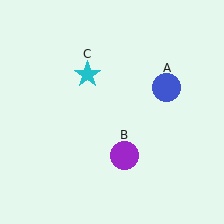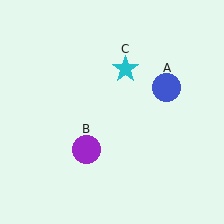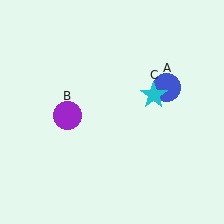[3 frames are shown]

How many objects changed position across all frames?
2 objects changed position: purple circle (object B), cyan star (object C).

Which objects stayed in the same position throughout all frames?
Blue circle (object A) remained stationary.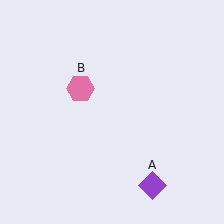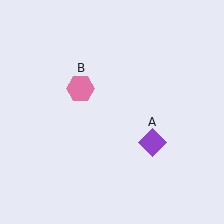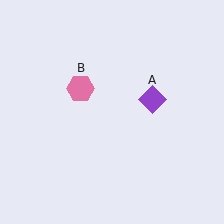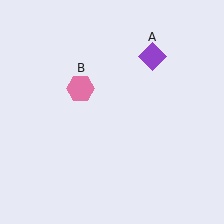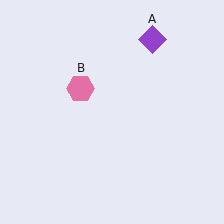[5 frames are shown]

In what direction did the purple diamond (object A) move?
The purple diamond (object A) moved up.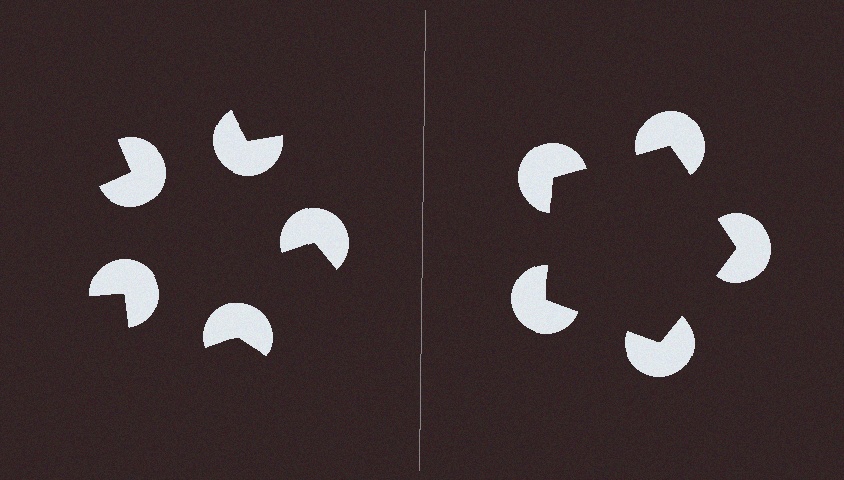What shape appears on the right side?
An illusory pentagon.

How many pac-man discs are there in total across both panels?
10 — 5 on each side.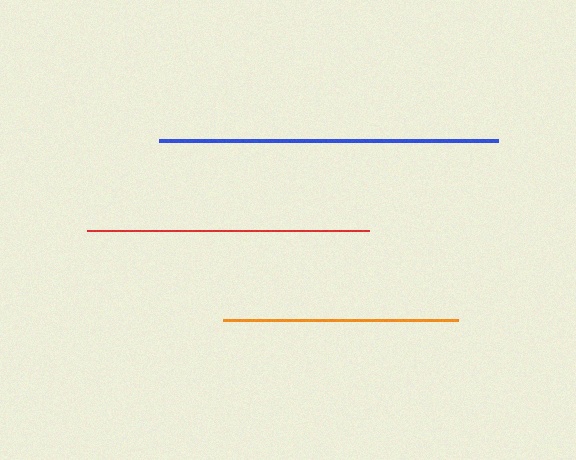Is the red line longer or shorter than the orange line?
The red line is longer than the orange line.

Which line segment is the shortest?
The orange line is the shortest at approximately 235 pixels.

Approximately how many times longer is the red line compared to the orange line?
The red line is approximately 1.2 times the length of the orange line.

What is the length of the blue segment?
The blue segment is approximately 339 pixels long.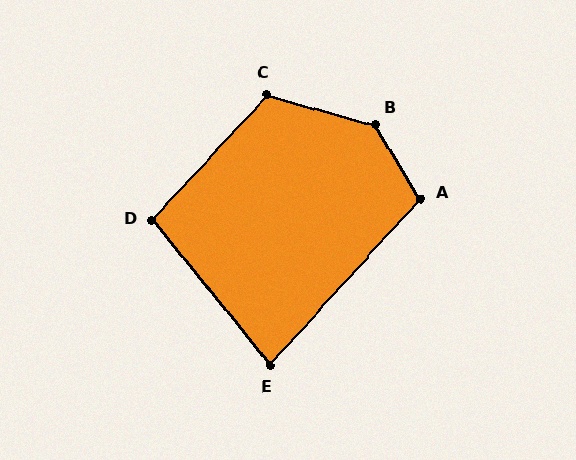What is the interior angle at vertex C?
Approximately 117 degrees (obtuse).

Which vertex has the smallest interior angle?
E, at approximately 81 degrees.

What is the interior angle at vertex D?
Approximately 98 degrees (obtuse).